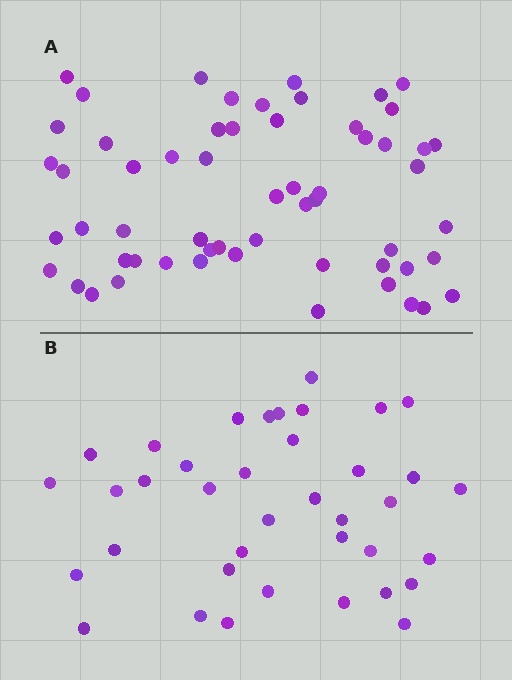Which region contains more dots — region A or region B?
Region A (the top region) has more dots.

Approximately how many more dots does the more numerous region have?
Region A has approximately 20 more dots than region B.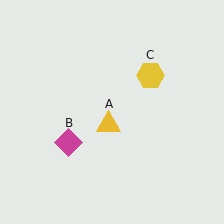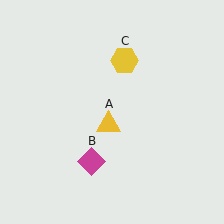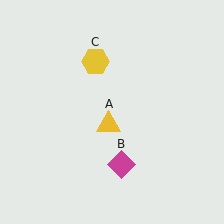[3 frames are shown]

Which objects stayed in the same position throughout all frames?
Yellow triangle (object A) remained stationary.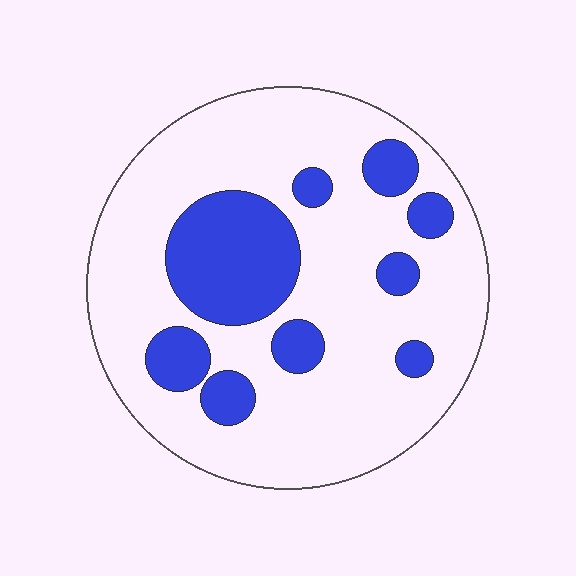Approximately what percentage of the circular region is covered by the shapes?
Approximately 25%.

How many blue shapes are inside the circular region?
9.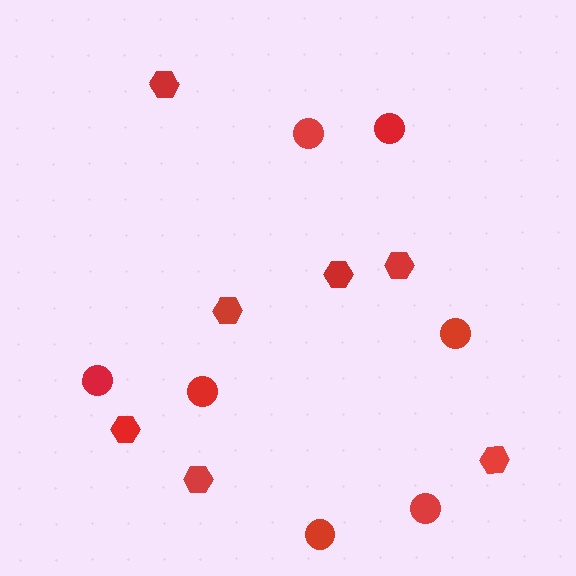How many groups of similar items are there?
There are 2 groups: one group of circles (7) and one group of hexagons (7).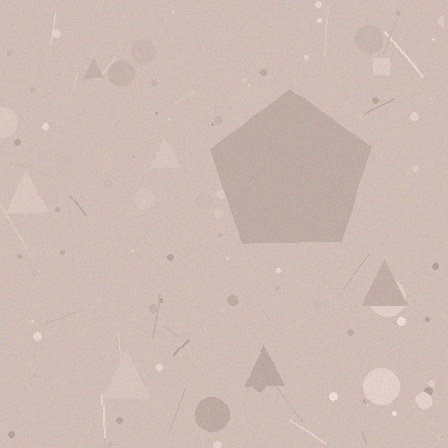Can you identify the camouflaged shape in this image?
The camouflaged shape is a pentagon.